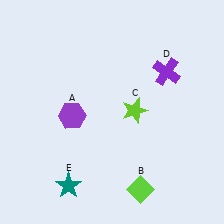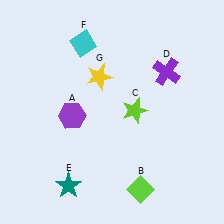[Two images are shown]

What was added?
A cyan diamond (F), a yellow star (G) were added in Image 2.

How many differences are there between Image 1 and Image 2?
There are 2 differences between the two images.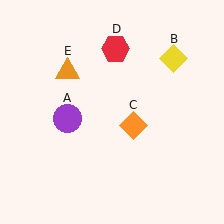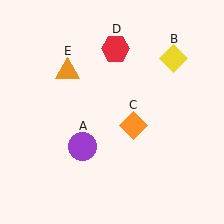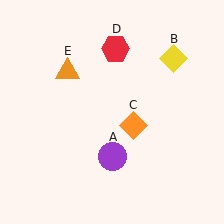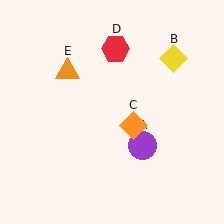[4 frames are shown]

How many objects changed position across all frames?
1 object changed position: purple circle (object A).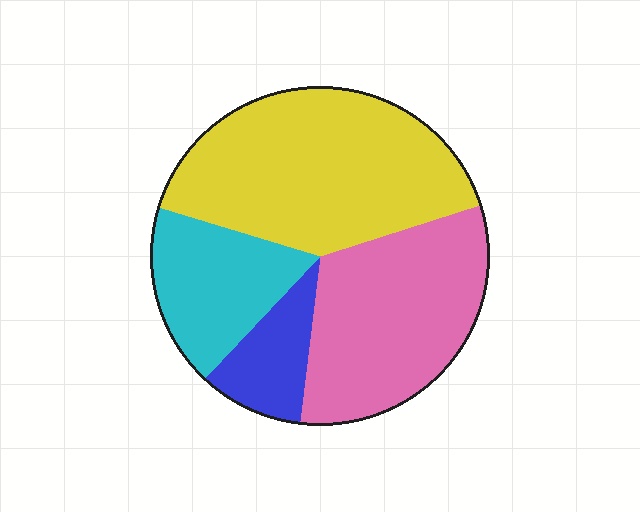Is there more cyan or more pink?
Pink.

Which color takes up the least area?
Blue, at roughly 10%.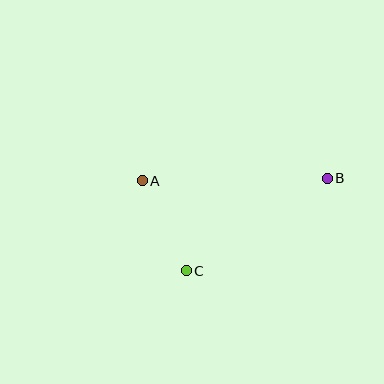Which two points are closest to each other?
Points A and C are closest to each other.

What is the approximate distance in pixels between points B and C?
The distance between B and C is approximately 169 pixels.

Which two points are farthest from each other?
Points A and B are farthest from each other.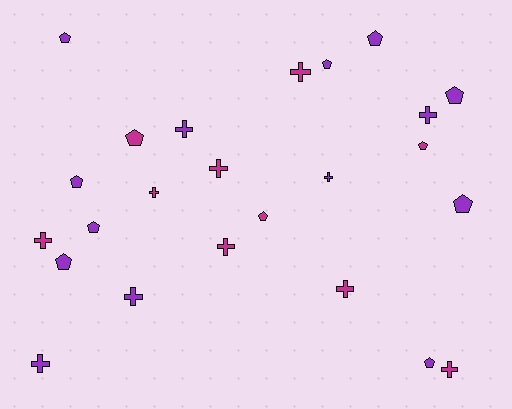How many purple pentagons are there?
There are 9 purple pentagons.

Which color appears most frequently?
Purple, with 14 objects.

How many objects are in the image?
There are 24 objects.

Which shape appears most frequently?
Pentagon, with 12 objects.